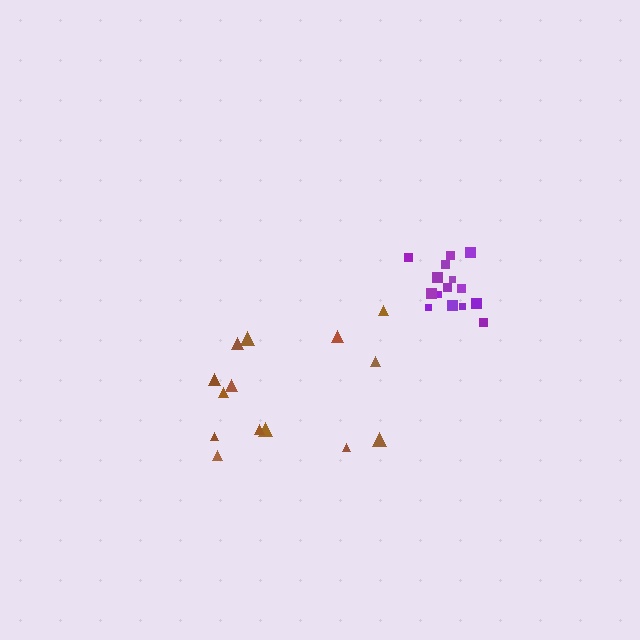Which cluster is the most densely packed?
Purple.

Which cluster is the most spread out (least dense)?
Brown.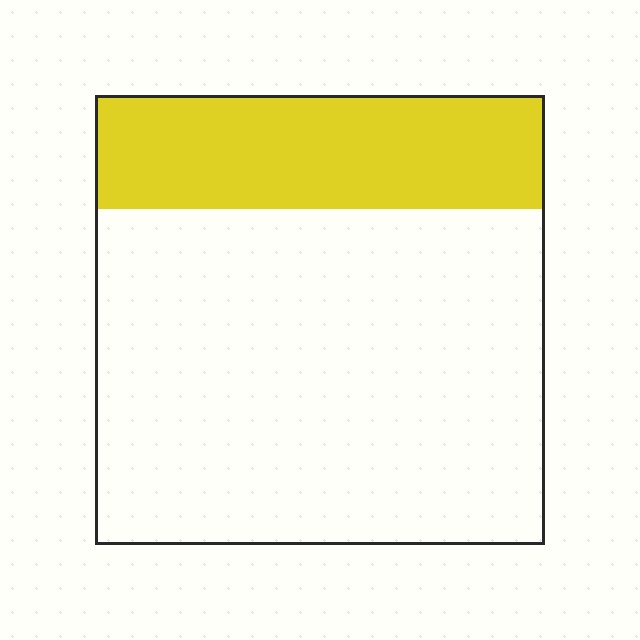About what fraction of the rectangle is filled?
About one quarter (1/4).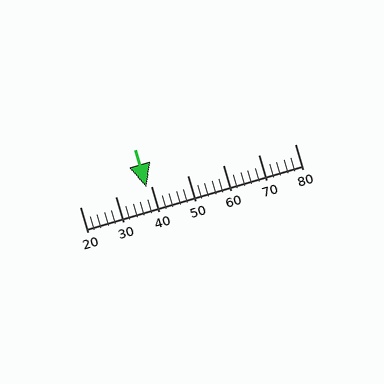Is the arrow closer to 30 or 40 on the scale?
The arrow is closer to 40.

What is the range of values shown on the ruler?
The ruler shows values from 20 to 80.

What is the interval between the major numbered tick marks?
The major tick marks are spaced 10 units apart.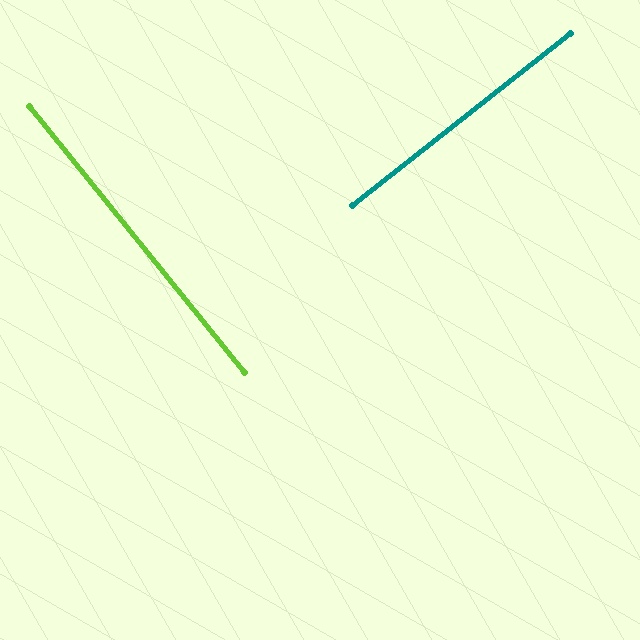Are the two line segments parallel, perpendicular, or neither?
Perpendicular — they meet at approximately 89°.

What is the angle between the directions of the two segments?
Approximately 89 degrees.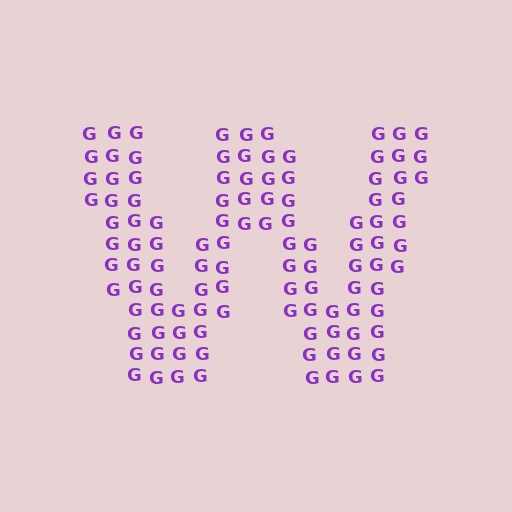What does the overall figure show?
The overall figure shows the letter W.